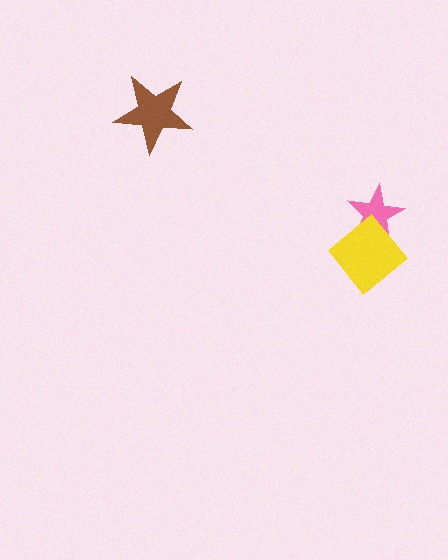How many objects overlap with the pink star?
1 object overlaps with the pink star.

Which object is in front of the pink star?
The yellow diamond is in front of the pink star.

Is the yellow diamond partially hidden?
No, no other shape covers it.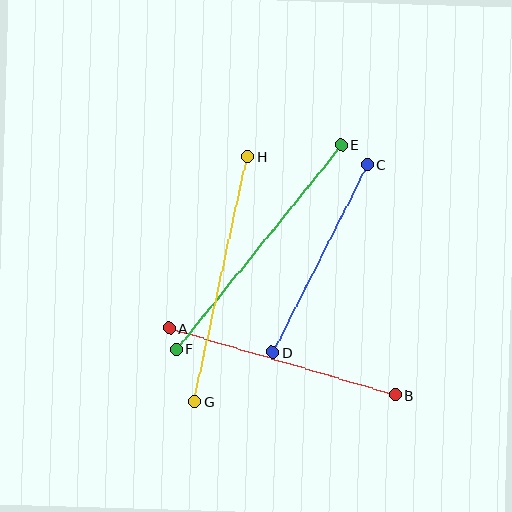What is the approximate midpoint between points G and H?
The midpoint is at approximately (221, 279) pixels.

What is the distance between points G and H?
The distance is approximately 251 pixels.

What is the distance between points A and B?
The distance is approximately 236 pixels.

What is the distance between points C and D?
The distance is approximately 210 pixels.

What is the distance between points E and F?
The distance is approximately 263 pixels.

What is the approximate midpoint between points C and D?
The midpoint is at approximately (320, 258) pixels.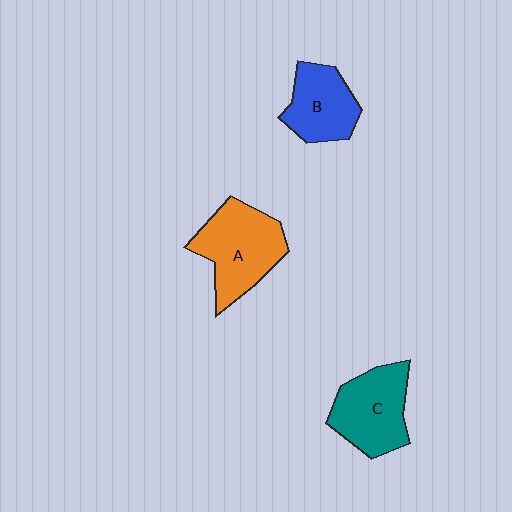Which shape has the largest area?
Shape A (orange).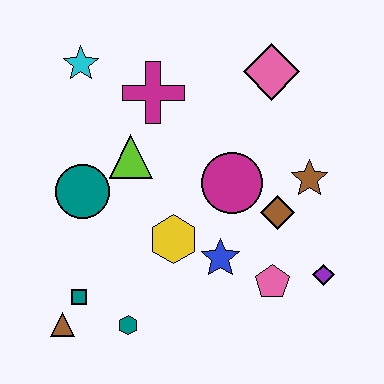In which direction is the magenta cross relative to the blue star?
The magenta cross is above the blue star.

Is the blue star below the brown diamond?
Yes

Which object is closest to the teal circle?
The lime triangle is closest to the teal circle.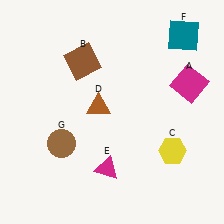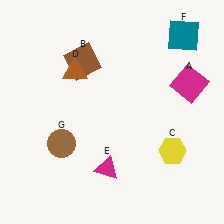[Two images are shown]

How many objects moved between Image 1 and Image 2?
1 object moved between the two images.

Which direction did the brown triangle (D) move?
The brown triangle (D) moved up.